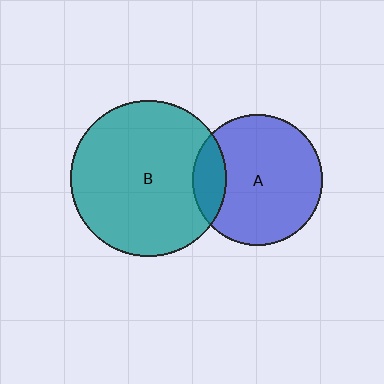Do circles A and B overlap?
Yes.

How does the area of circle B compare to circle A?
Approximately 1.4 times.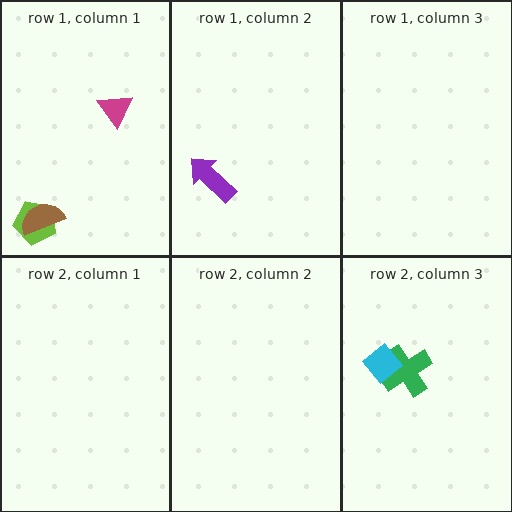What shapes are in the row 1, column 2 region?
The purple arrow.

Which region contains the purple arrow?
The row 1, column 2 region.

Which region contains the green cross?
The row 2, column 3 region.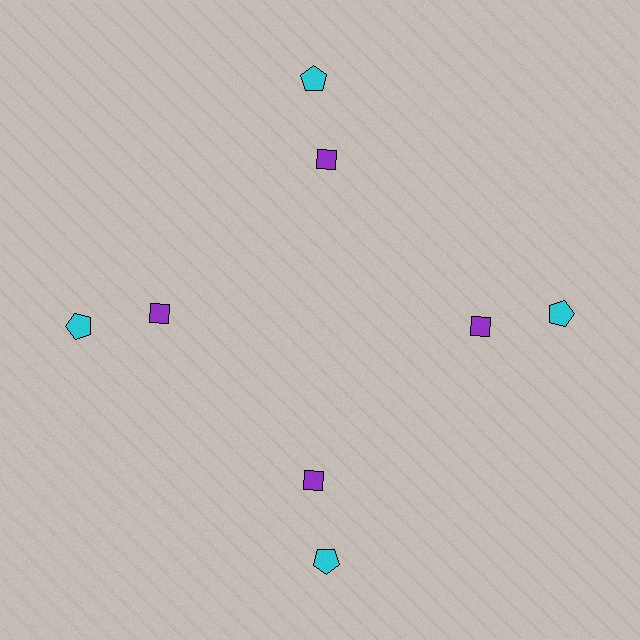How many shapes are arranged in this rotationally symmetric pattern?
There are 8 shapes, arranged in 4 groups of 2.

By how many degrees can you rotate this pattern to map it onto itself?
The pattern maps onto itself every 90 degrees of rotation.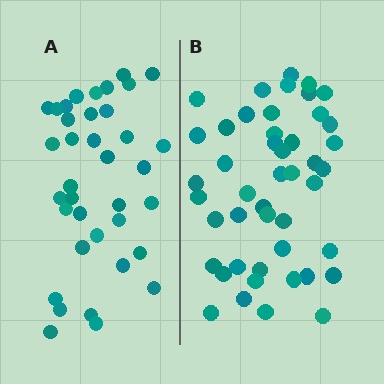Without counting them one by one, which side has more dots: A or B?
Region B (the right region) has more dots.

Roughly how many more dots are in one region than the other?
Region B has roughly 8 or so more dots than region A.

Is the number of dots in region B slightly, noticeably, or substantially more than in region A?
Region B has only slightly more — the two regions are fairly close. The ratio is roughly 1.2 to 1.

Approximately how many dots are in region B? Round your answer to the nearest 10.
About 50 dots. (The exact count is 46, which rounds to 50.)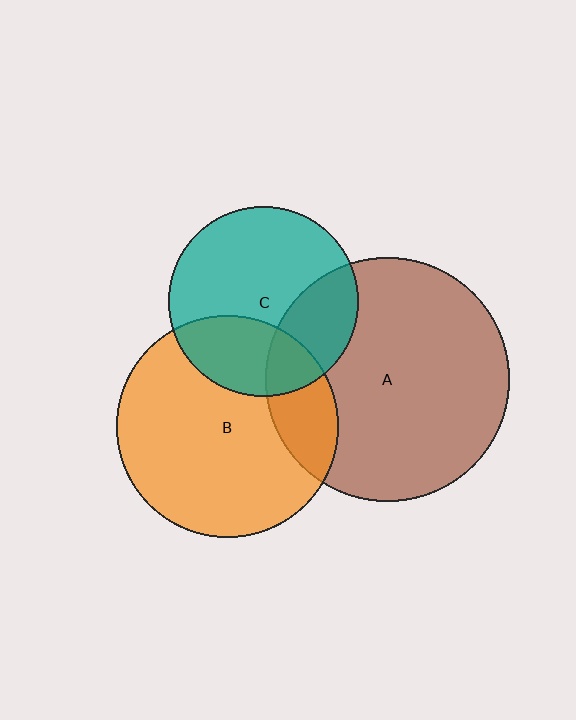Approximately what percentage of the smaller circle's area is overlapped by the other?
Approximately 25%.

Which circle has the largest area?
Circle A (brown).